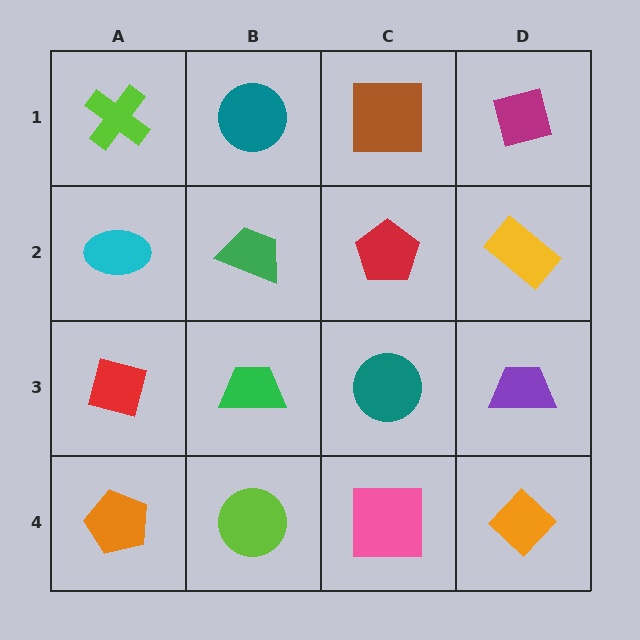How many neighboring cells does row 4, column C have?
3.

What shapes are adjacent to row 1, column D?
A yellow rectangle (row 2, column D), a brown square (row 1, column C).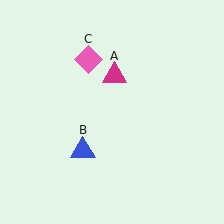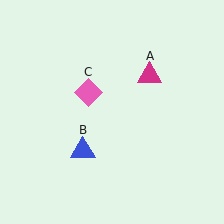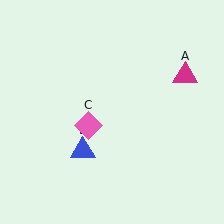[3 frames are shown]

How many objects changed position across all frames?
2 objects changed position: magenta triangle (object A), pink diamond (object C).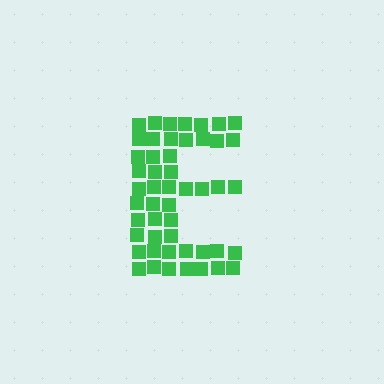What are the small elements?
The small elements are squares.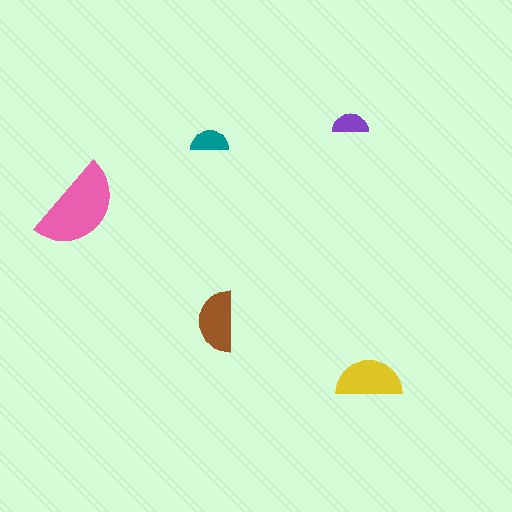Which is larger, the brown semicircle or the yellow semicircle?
The yellow one.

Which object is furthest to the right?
The yellow semicircle is rightmost.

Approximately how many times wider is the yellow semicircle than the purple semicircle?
About 2 times wider.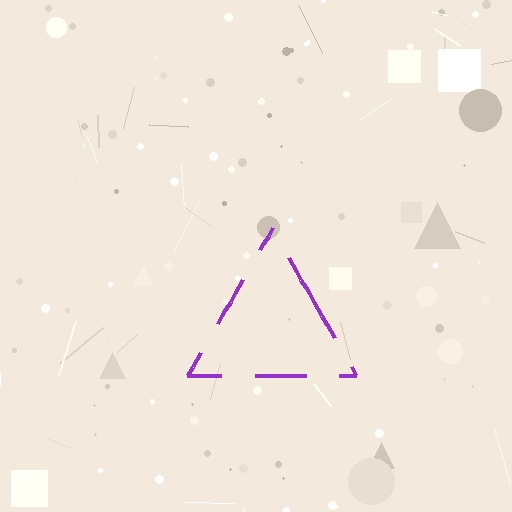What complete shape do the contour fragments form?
The contour fragments form a triangle.